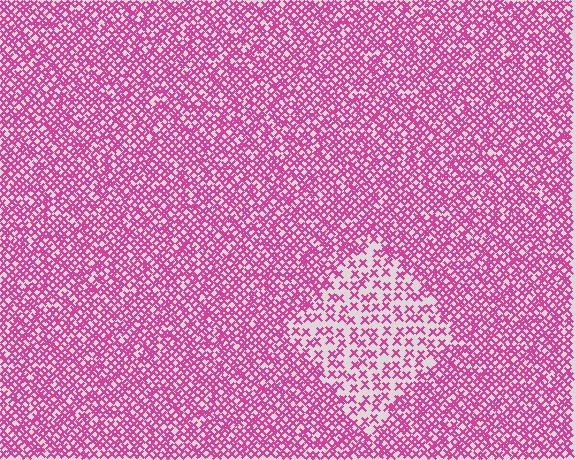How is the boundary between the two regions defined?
The boundary is defined by a change in element density (approximately 2.2x ratio). All elements are the same color, size, and shape.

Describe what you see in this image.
The image contains small magenta elements arranged at two different densities. A diamond-shaped region is visible where the elements are less densely packed than the surrounding area.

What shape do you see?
I see a diamond.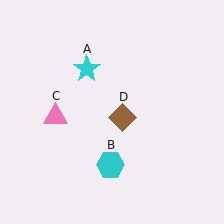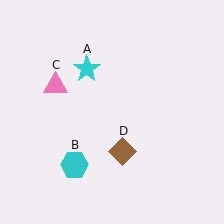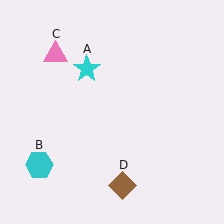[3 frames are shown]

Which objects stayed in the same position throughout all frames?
Cyan star (object A) remained stationary.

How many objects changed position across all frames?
3 objects changed position: cyan hexagon (object B), pink triangle (object C), brown diamond (object D).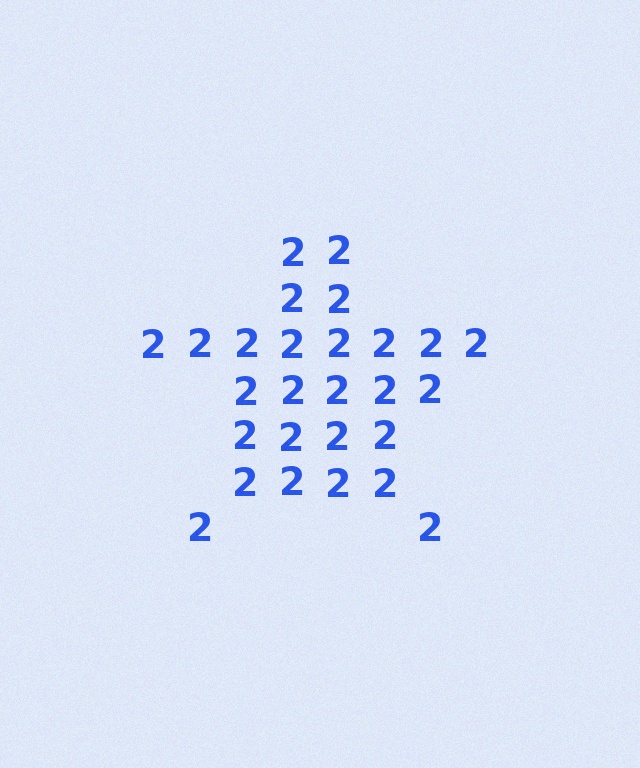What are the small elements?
The small elements are digit 2's.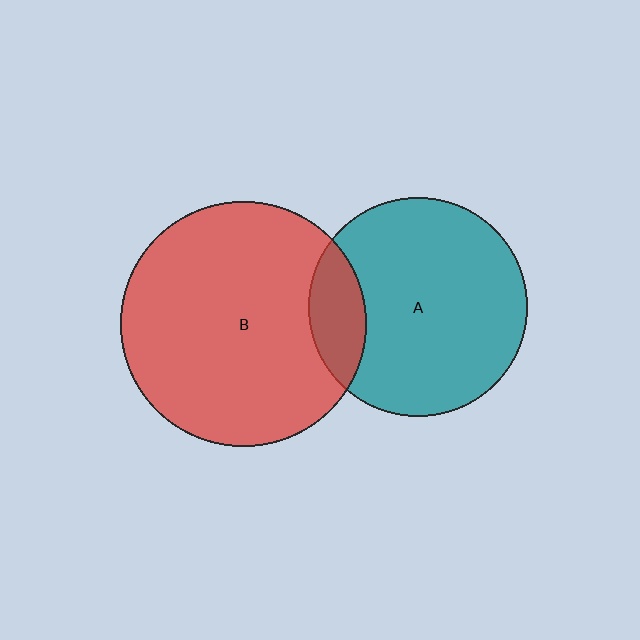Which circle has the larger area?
Circle B (red).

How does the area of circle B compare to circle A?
Approximately 1.3 times.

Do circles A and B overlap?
Yes.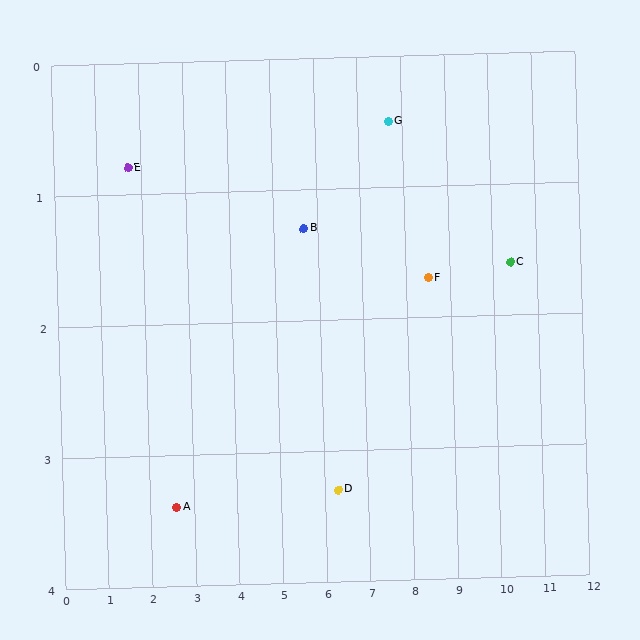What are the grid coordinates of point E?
Point E is at approximately (1.7, 0.8).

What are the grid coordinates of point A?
Point A is at approximately (2.6, 3.4).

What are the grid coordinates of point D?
Point D is at approximately (6.3, 3.3).